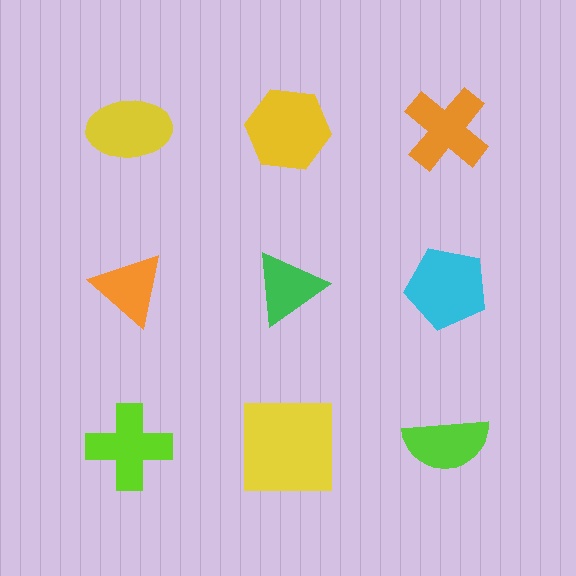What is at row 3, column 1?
A lime cross.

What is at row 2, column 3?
A cyan pentagon.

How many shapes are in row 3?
3 shapes.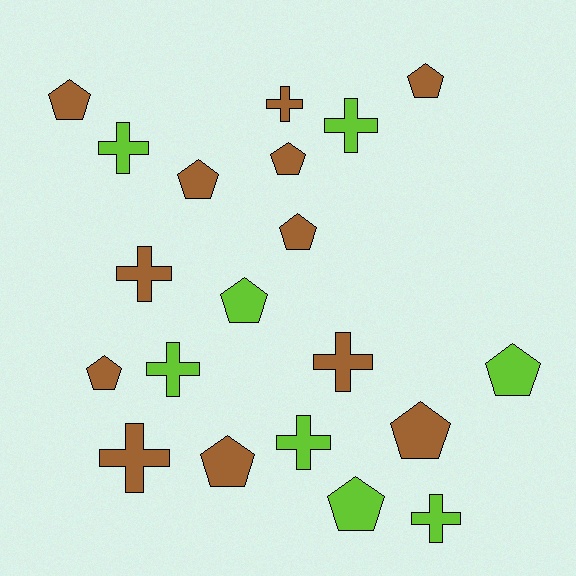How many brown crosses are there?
There are 4 brown crosses.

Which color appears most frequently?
Brown, with 12 objects.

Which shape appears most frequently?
Pentagon, with 11 objects.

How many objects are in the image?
There are 20 objects.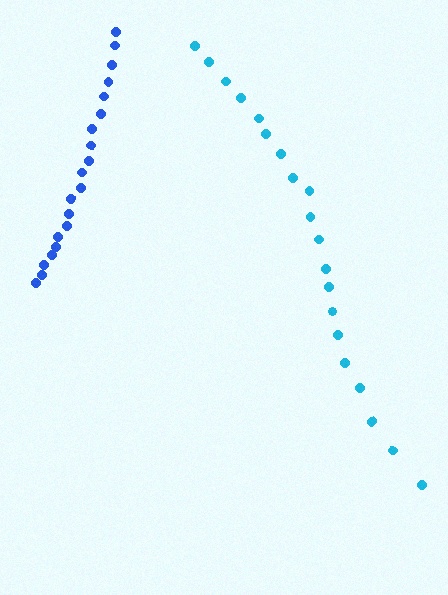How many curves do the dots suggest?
There are 2 distinct paths.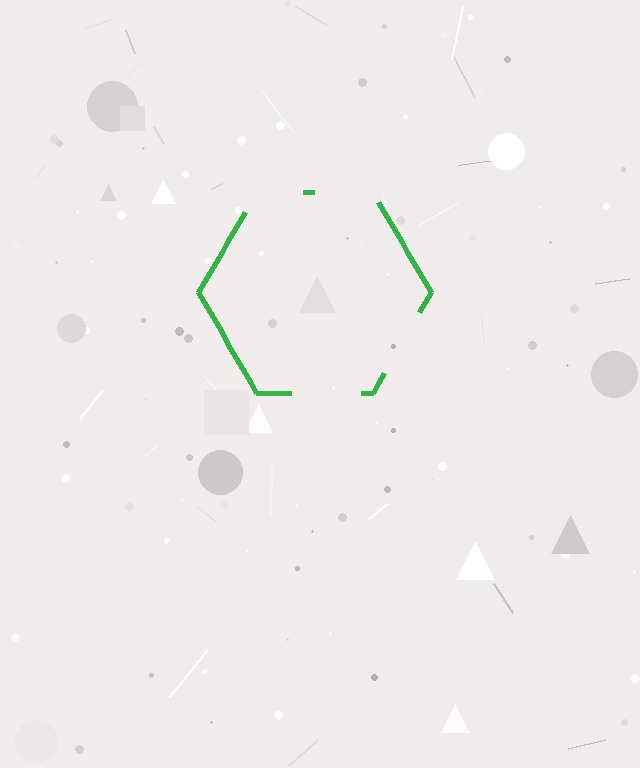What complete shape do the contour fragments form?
The contour fragments form a hexagon.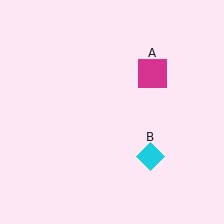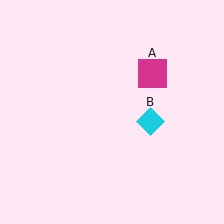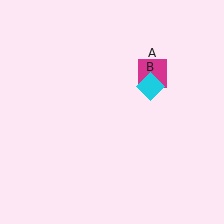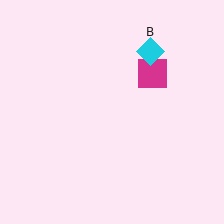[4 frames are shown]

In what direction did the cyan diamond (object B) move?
The cyan diamond (object B) moved up.